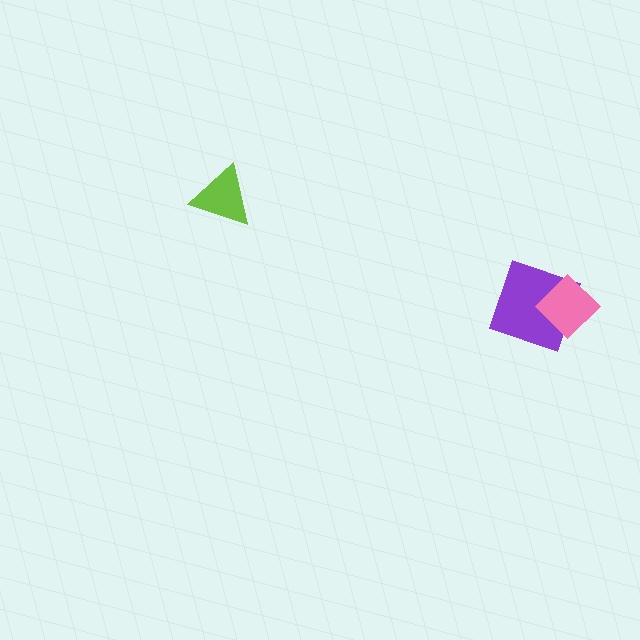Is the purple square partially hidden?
Yes, it is partially covered by another shape.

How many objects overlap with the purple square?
1 object overlaps with the purple square.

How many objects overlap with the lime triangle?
0 objects overlap with the lime triangle.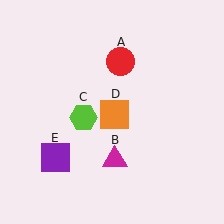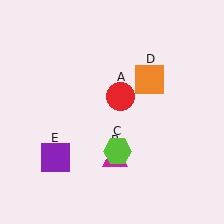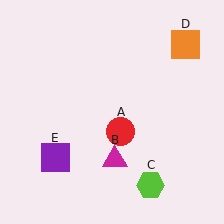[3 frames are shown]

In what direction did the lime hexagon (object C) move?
The lime hexagon (object C) moved down and to the right.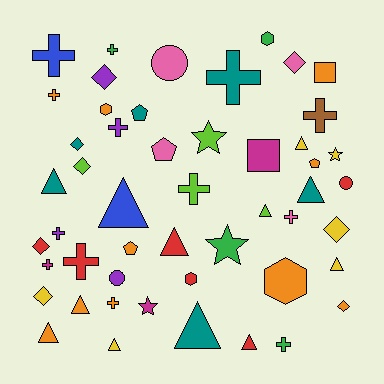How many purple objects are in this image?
There are 4 purple objects.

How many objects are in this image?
There are 50 objects.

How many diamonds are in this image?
There are 8 diamonds.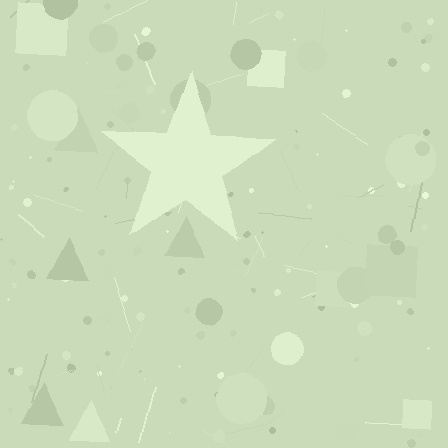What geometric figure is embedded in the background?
A star is embedded in the background.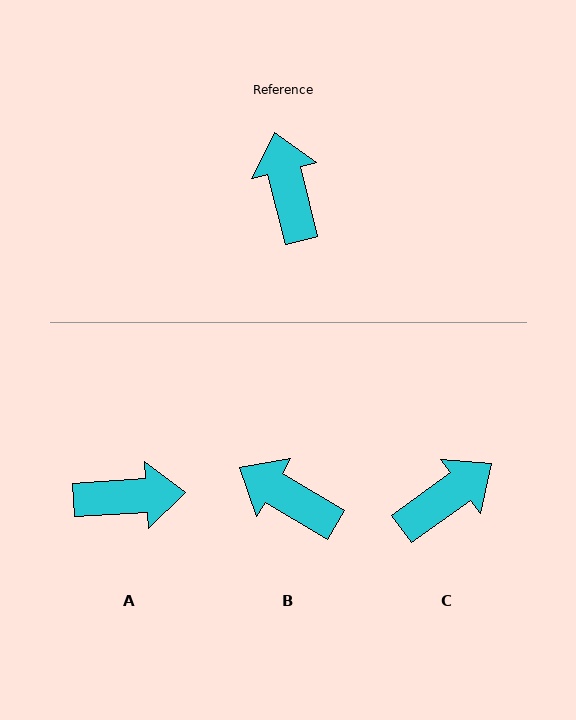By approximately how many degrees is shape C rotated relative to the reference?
Approximately 68 degrees clockwise.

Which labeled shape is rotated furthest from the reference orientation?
A, about 100 degrees away.